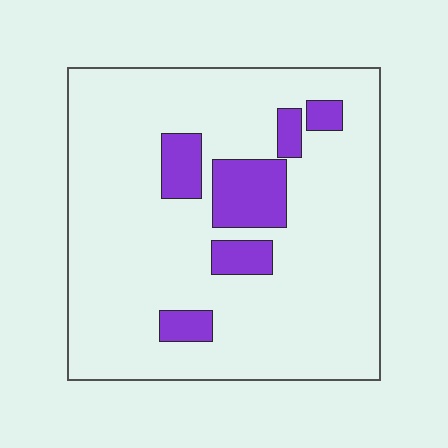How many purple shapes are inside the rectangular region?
6.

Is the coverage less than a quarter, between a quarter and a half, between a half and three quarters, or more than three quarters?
Less than a quarter.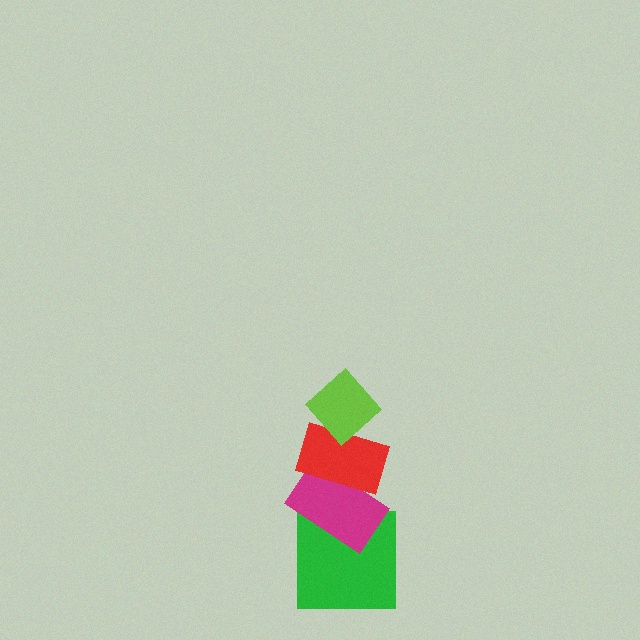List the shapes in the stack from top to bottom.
From top to bottom: the lime diamond, the red rectangle, the magenta rectangle, the green square.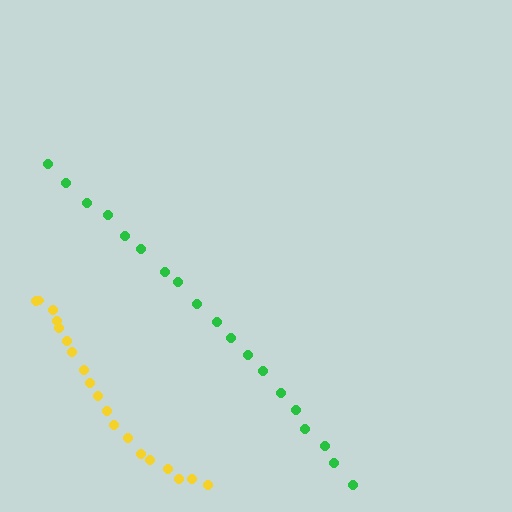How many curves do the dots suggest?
There are 2 distinct paths.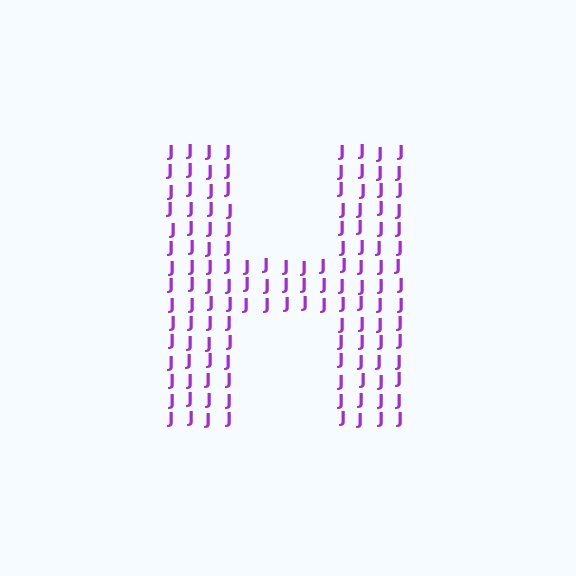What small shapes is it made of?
It is made of small letter J's.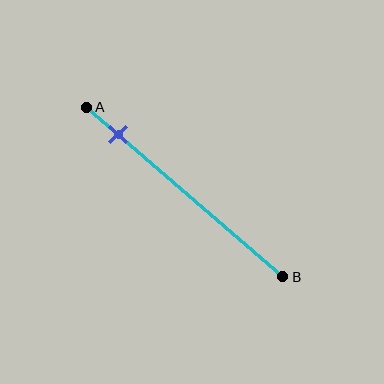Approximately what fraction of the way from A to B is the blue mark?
The blue mark is approximately 15% of the way from A to B.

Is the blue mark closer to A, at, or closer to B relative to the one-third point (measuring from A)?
The blue mark is closer to point A than the one-third point of segment AB.